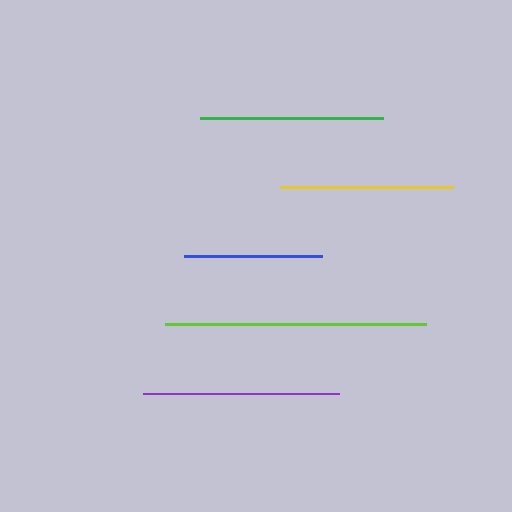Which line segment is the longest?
The lime line is the longest at approximately 261 pixels.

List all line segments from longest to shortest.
From longest to shortest: lime, purple, green, yellow, blue.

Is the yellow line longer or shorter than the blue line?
The yellow line is longer than the blue line.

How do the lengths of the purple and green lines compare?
The purple and green lines are approximately the same length.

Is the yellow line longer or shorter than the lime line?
The lime line is longer than the yellow line.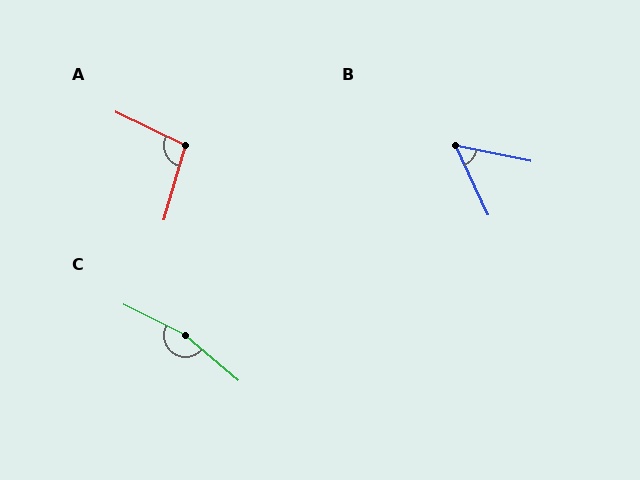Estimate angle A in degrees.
Approximately 100 degrees.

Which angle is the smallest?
B, at approximately 53 degrees.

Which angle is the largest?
C, at approximately 167 degrees.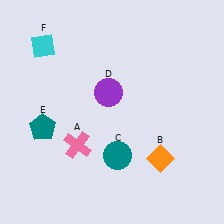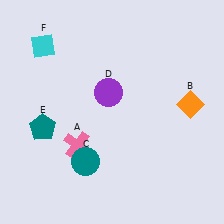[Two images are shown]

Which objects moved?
The objects that moved are: the orange diamond (B), the teal circle (C).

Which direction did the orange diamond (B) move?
The orange diamond (B) moved up.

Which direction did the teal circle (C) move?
The teal circle (C) moved left.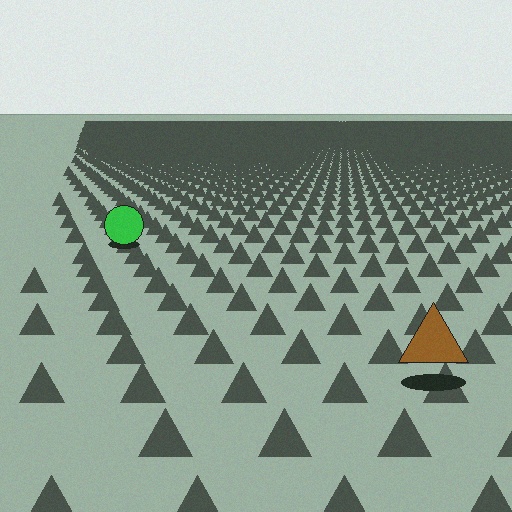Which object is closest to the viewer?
The brown triangle is closest. The texture marks near it are larger and more spread out.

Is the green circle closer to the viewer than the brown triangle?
No. The brown triangle is closer — you can tell from the texture gradient: the ground texture is coarser near it.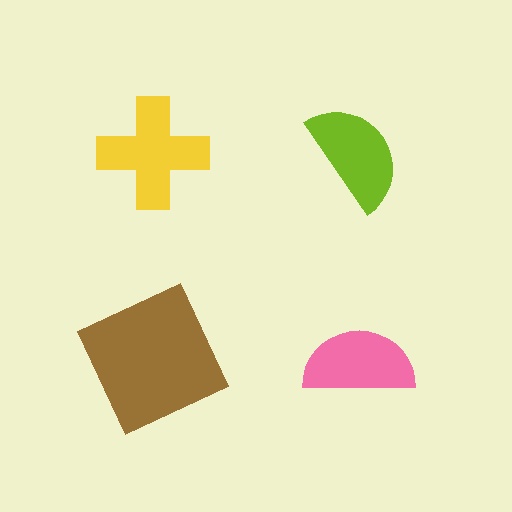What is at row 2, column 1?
A brown square.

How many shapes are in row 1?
2 shapes.